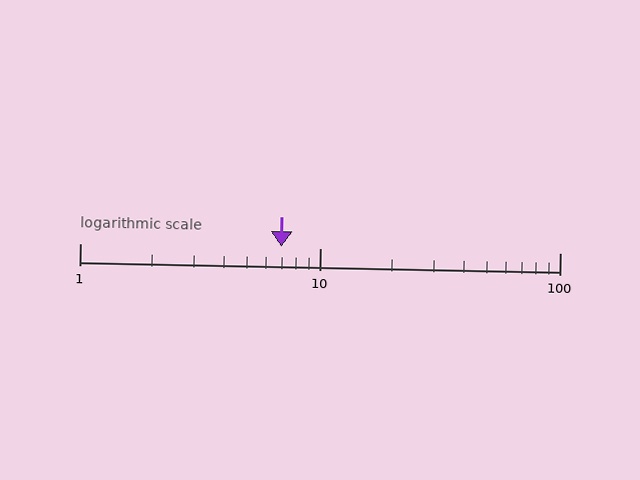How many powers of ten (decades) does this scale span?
The scale spans 2 decades, from 1 to 100.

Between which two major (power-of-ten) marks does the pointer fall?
The pointer is between 1 and 10.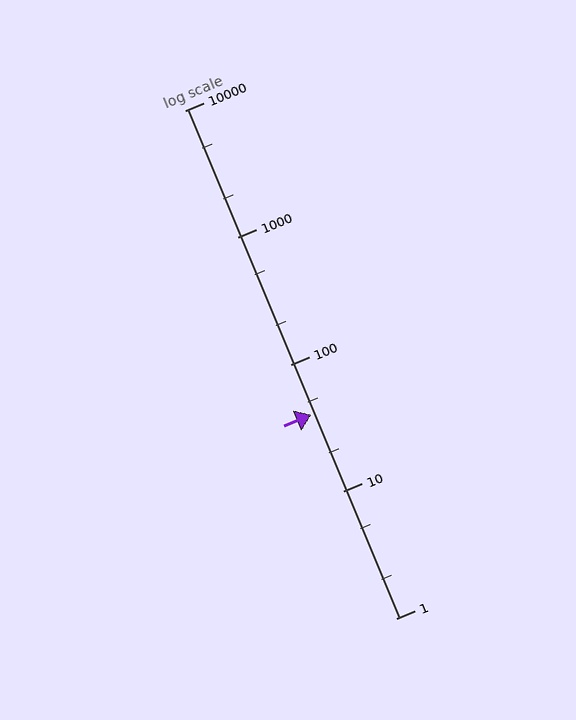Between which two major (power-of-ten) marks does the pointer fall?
The pointer is between 10 and 100.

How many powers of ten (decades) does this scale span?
The scale spans 4 decades, from 1 to 10000.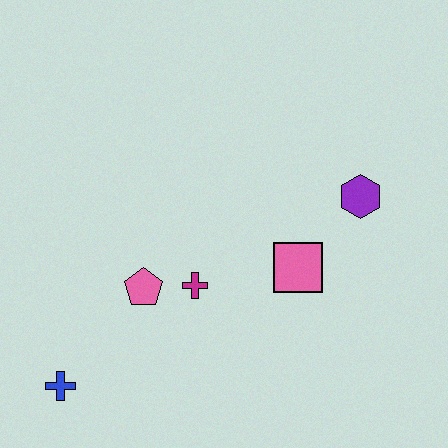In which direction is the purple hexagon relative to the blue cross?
The purple hexagon is to the right of the blue cross.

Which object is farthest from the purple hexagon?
The blue cross is farthest from the purple hexagon.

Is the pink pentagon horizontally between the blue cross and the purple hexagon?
Yes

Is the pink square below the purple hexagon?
Yes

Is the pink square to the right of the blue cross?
Yes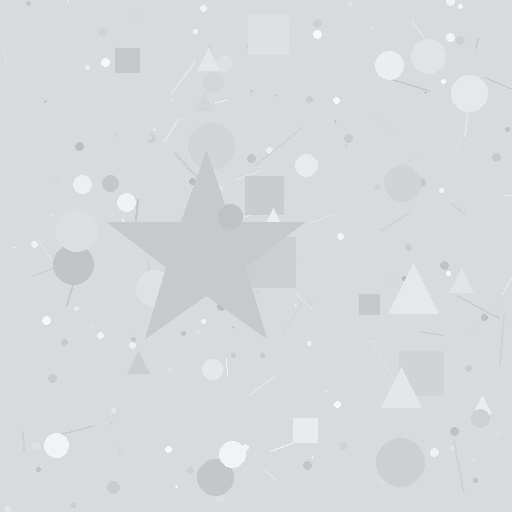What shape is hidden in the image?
A star is hidden in the image.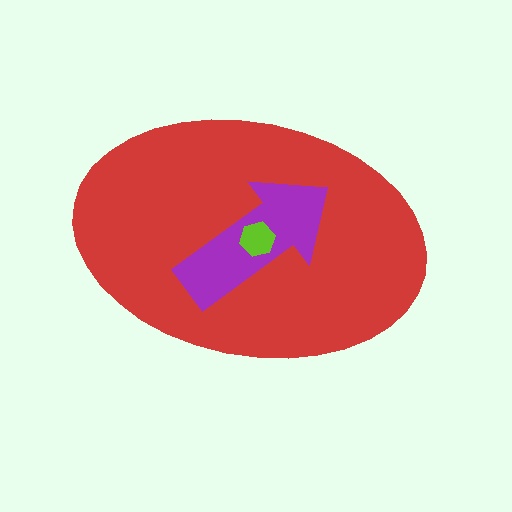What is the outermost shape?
The red ellipse.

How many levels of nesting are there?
3.